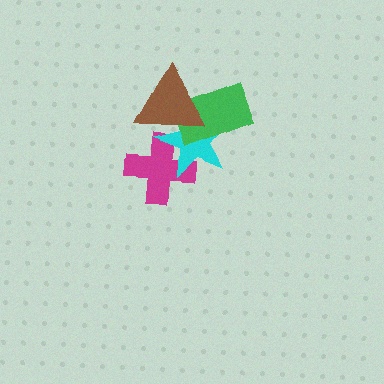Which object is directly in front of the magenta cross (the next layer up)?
The cyan star is directly in front of the magenta cross.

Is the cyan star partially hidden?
Yes, it is partially covered by another shape.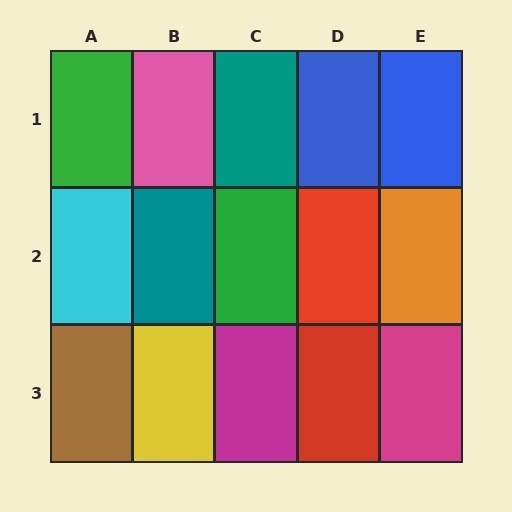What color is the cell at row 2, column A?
Cyan.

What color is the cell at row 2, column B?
Teal.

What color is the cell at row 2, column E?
Orange.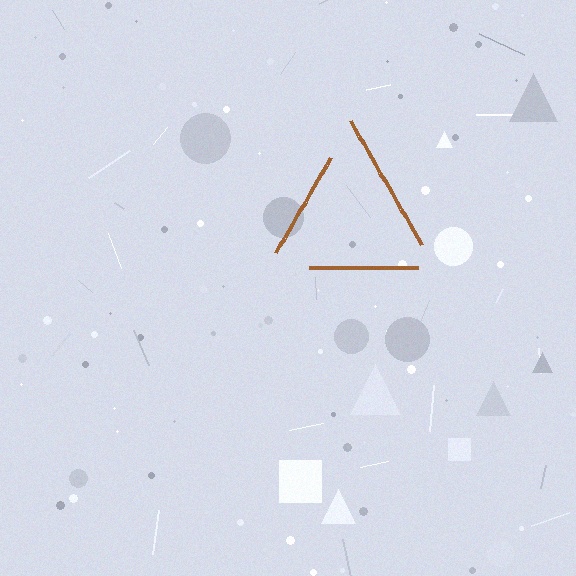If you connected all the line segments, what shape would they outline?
They would outline a triangle.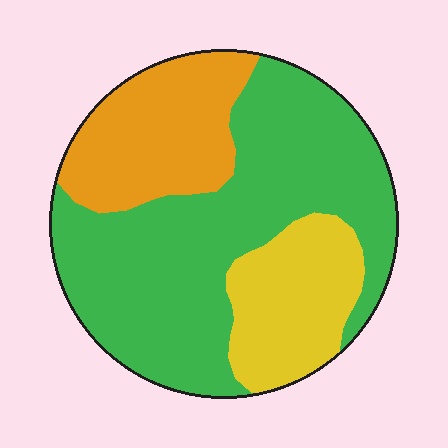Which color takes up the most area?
Green, at roughly 60%.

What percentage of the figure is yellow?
Yellow covers about 20% of the figure.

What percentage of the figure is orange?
Orange covers around 25% of the figure.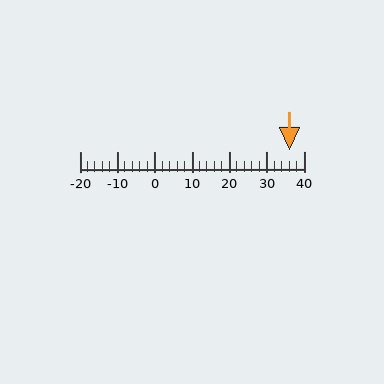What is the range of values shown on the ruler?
The ruler shows values from -20 to 40.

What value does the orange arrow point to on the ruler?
The orange arrow points to approximately 36.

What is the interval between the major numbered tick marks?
The major tick marks are spaced 10 units apart.